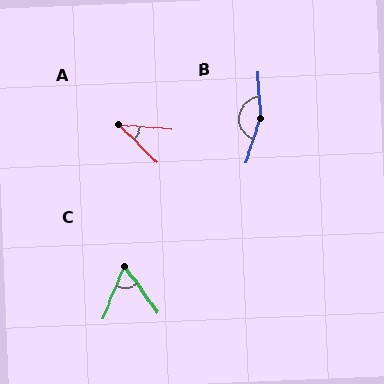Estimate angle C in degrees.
Approximately 57 degrees.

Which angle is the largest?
B, at approximately 159 degrees.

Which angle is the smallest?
A, at approximately 40 degrees.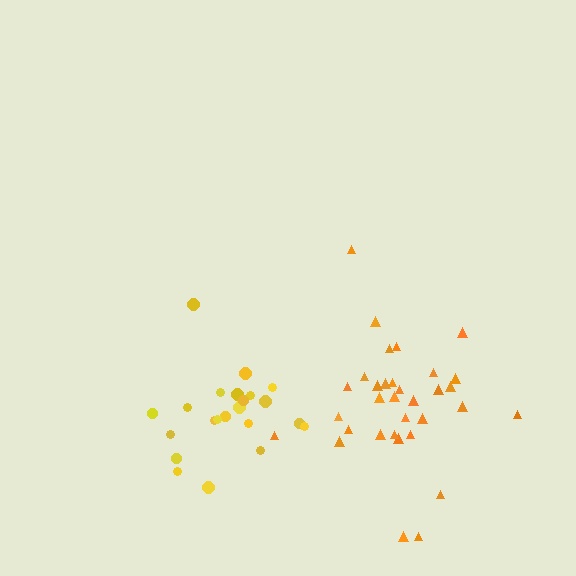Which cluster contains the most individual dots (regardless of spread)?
Orange (33).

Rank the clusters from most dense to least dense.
yellow, orange.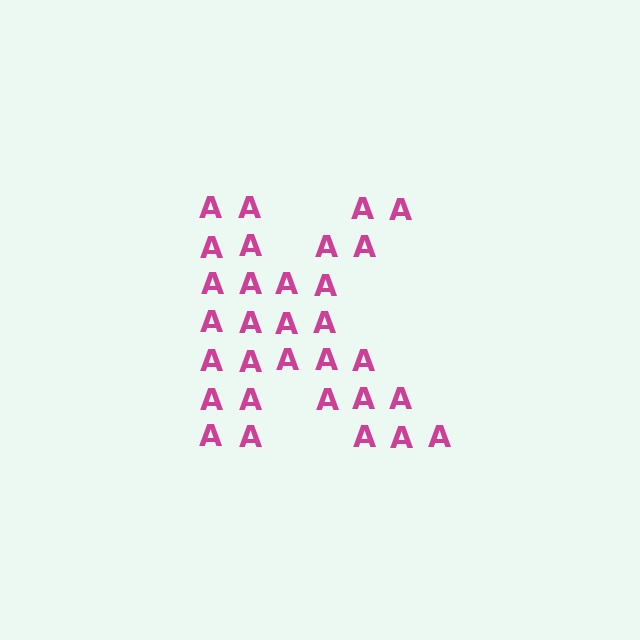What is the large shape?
The large shape is the letter K.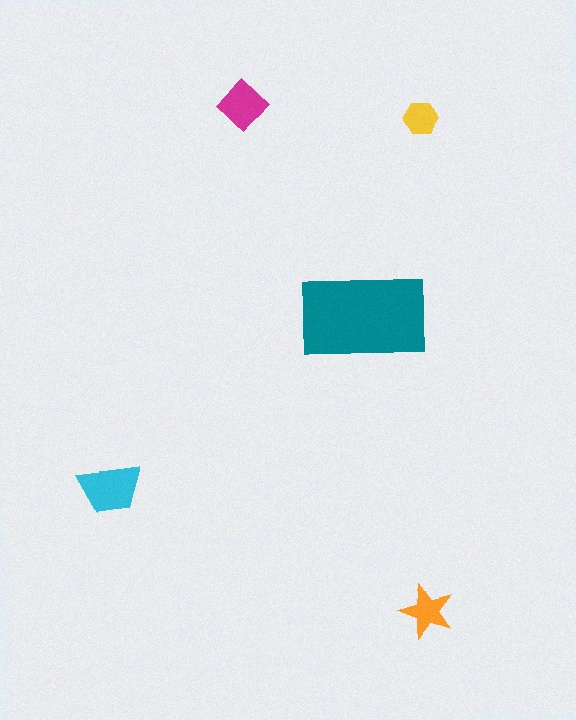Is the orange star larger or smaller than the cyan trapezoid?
Smaller.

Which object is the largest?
The teal rectangle.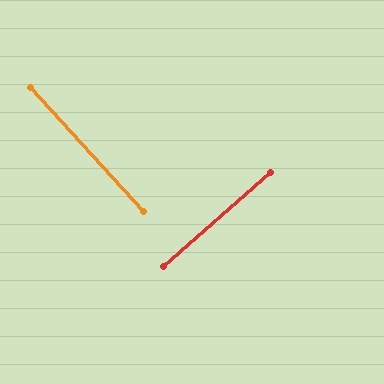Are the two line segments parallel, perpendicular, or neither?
Perpendicular — they meet at approximately 89°.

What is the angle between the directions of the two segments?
Approximately 89 degrees.